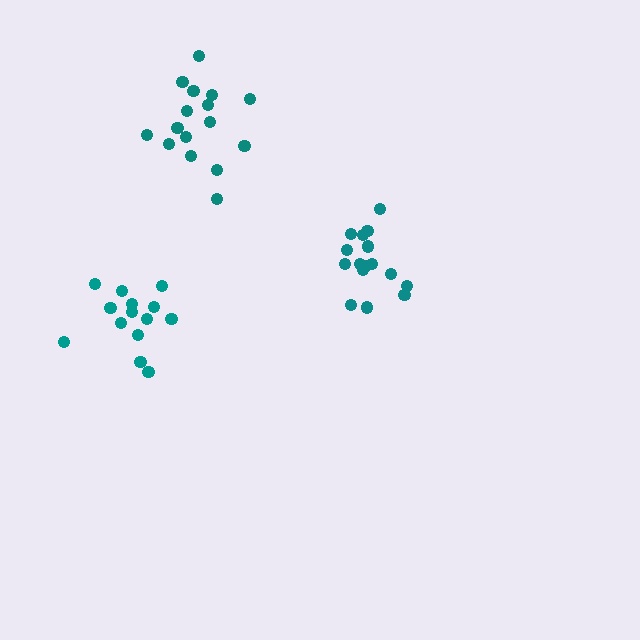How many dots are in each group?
Group 1: 16 dots, Group 2: 14 dots, Group 3: 16 dots (46 total).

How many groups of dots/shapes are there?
There are 3 groups.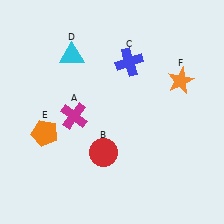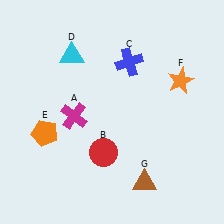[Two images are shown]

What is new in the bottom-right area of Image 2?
A brown triangle (G) was added in the bottom-right area of Image 2.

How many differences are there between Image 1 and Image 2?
There is 1 difference between the two images.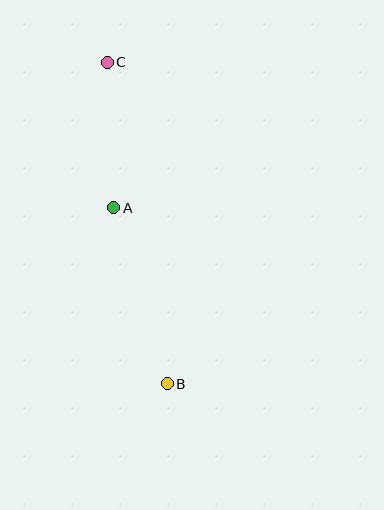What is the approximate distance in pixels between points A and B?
The distance between A and B is approximately 184 pixels.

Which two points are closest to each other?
Points A and C are closest to each other.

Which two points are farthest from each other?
Points B and C are farthest from each other.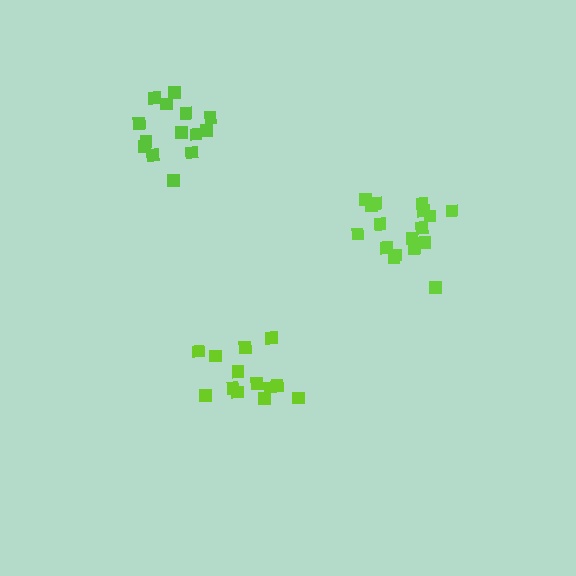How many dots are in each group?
Group 1: 13 dots, Group 2: 17 dots, Group 3: 15 dots (45 total).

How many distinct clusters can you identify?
There are 3 distinct clusters.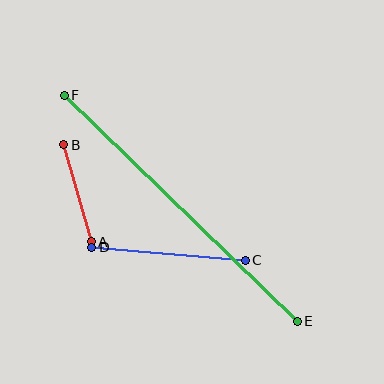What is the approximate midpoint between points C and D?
The midpoint is at approximately (168, 254) pixels.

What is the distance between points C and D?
The distance is approximately 154 pixels.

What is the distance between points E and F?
The distance is approximately 325 pixels.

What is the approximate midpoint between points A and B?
The midpoint is at approximately (78, 193) pixels.